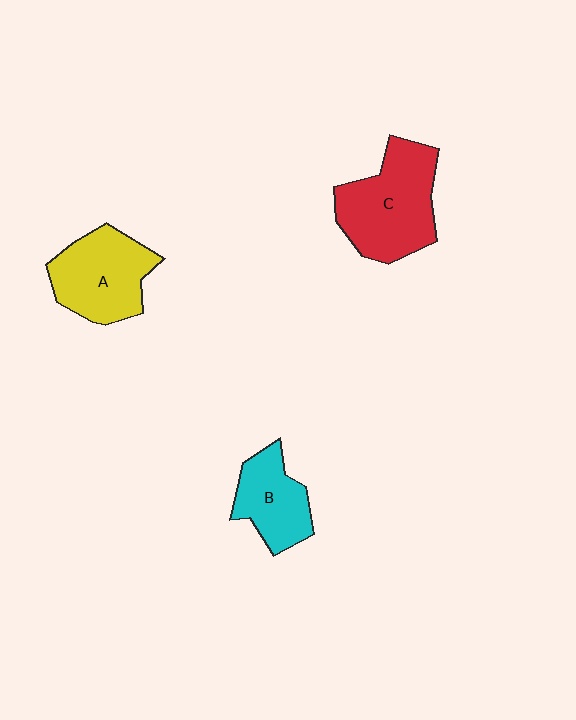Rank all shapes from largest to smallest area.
From largest to smallest: C (red), A (yellow), B (cyan).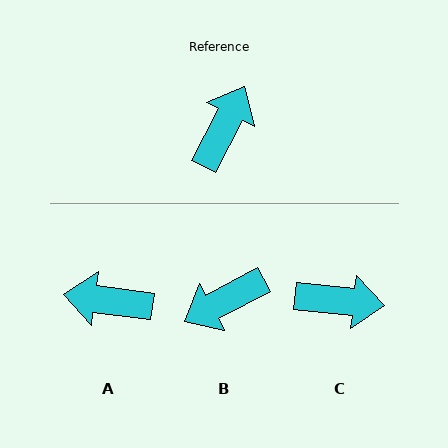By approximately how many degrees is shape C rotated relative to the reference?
Approximately 69 degrees clockwise.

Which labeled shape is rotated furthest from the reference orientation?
B, about 145 degrees away.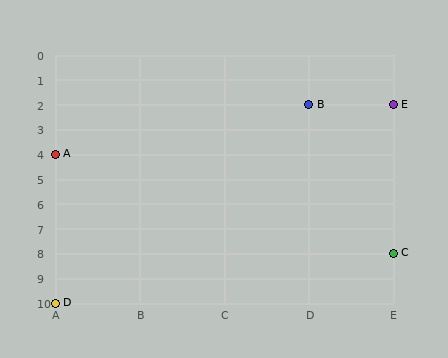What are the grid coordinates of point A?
Point A is at grid coordinates (A, 4).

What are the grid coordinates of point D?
Point D is at grid coordinates (A, 10).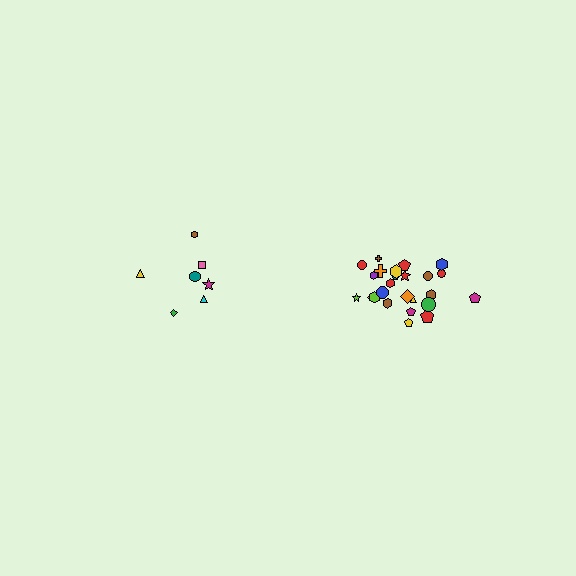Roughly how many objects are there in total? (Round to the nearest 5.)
Roughly 30 objects in total.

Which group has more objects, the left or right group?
The right group.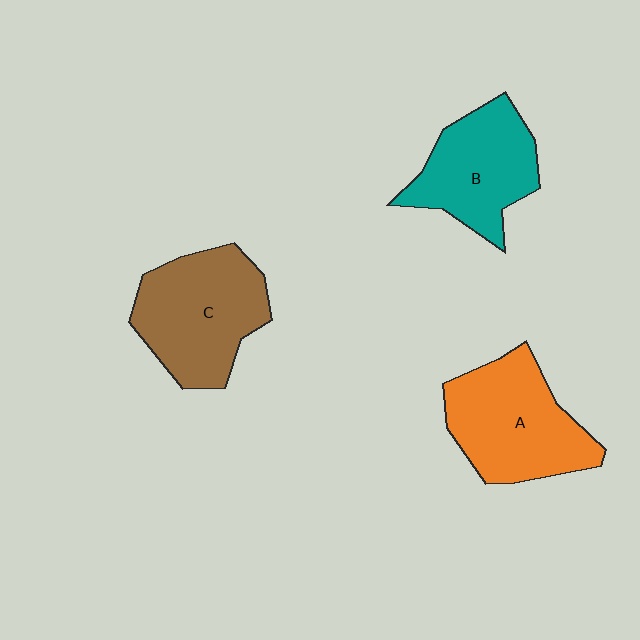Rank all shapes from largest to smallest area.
From largest to smallest: A (orange), C (brown), B (teal).